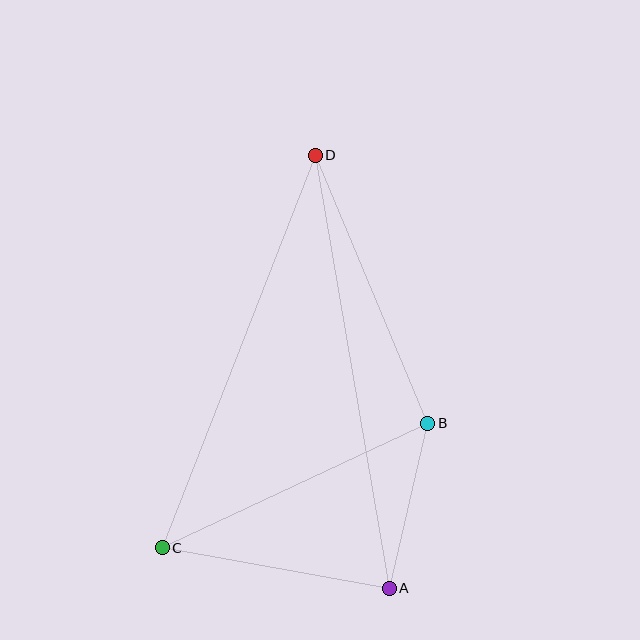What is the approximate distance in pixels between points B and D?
The distance between B and D is approximately 291 pixels.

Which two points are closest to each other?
Points A and B are closest to each other.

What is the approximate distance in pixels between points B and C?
The distance between B and C is approximately 293 pixels.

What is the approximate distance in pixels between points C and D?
The distance between C and D is approximately 421 pixels.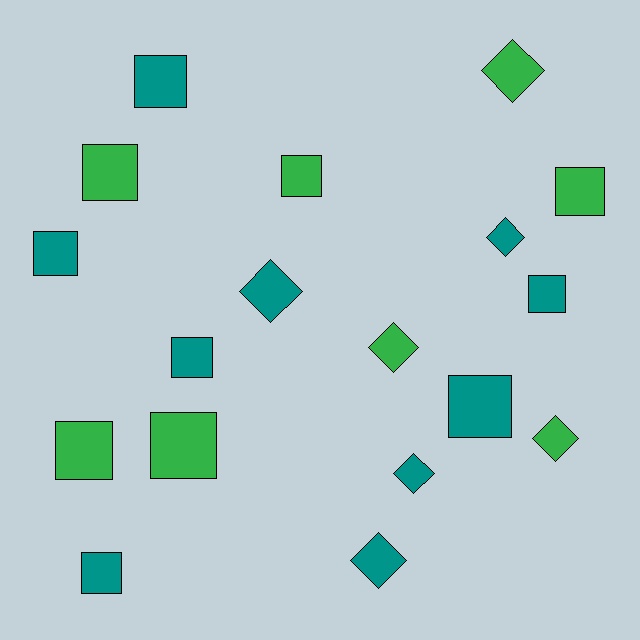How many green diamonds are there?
There are 3 green diamonds.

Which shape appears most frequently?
Square, with 11 objects.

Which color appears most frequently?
Teal, with 10 objects.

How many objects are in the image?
There are 18 objects.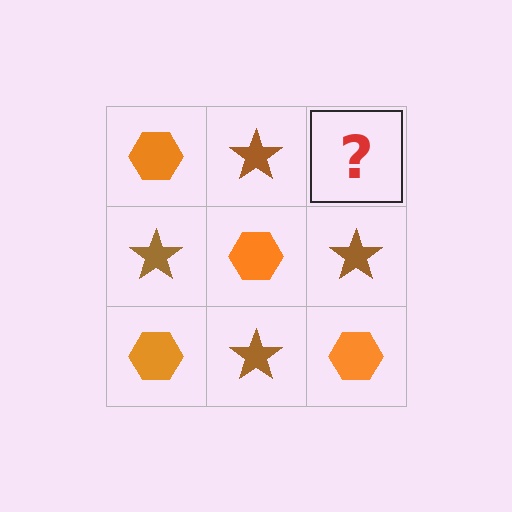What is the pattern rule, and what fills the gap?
The rule is that it alternates orange hexagon and brown star in a checkerboard pattern. The gap should be filled with an orange hexagon.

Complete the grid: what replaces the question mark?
The question mark should be replaced with an orange hexagon.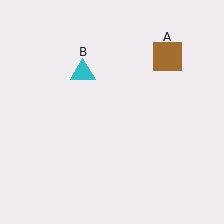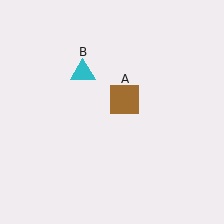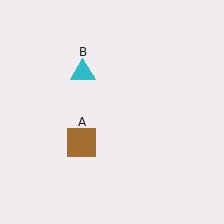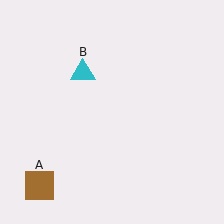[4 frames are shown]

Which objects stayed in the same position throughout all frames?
Cyan triangle (object B) remained stationary.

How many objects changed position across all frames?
1 object changed position: brown square (object A).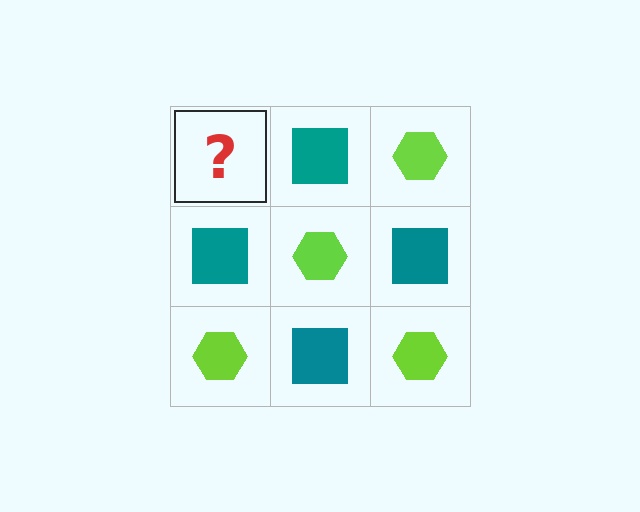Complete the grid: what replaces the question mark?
The question mark should be replaced with a lime hexagon.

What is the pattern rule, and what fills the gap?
The rule is that it alternates lime hexagon and teal square in a checkerboard pattern. The gap should be filled with a lime hexagon.